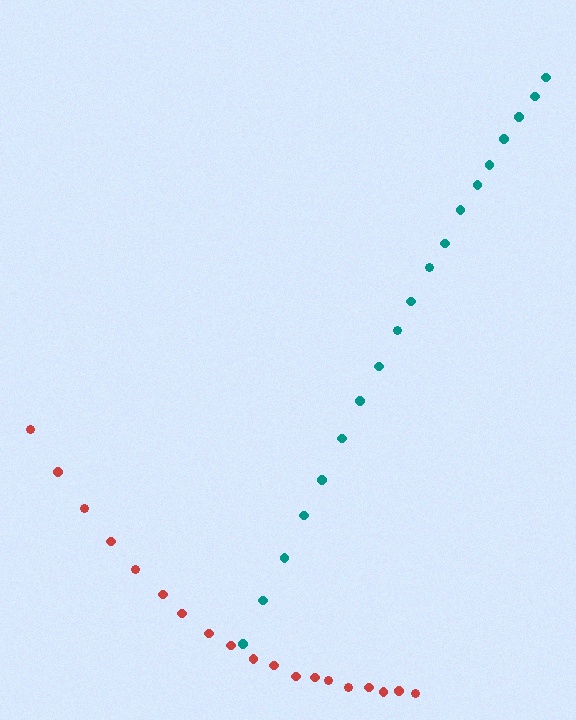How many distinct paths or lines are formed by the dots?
There are 2 distinct paths.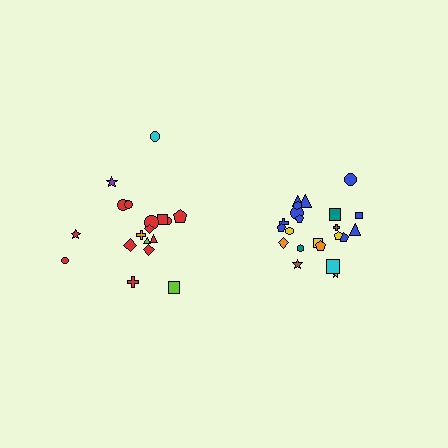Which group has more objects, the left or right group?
The right group.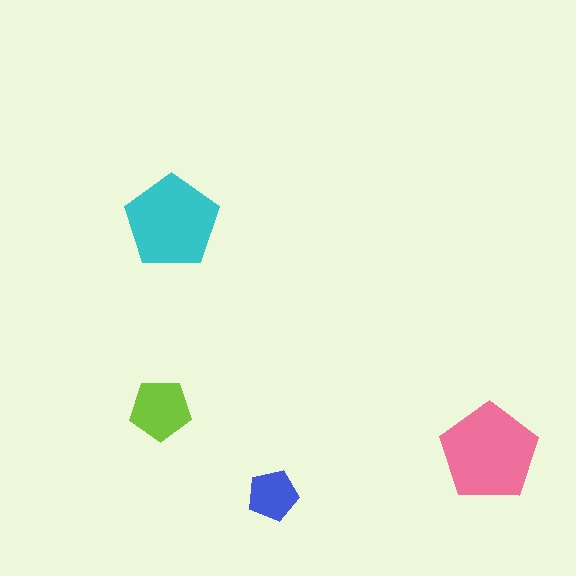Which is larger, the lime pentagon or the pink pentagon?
The pink one.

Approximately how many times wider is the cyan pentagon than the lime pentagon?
About 1.5 times wider.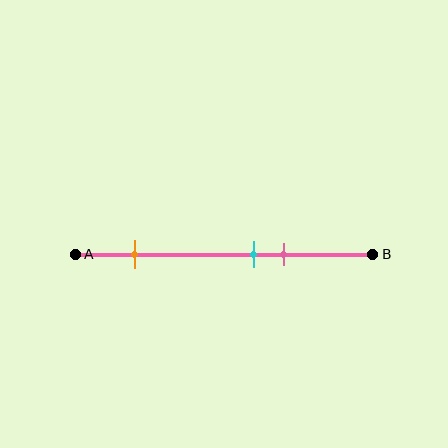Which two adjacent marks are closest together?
The cyan and pink marks are the closest adjacent pair.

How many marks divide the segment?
There are 3 marks dividing the segment.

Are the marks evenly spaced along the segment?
No, the marks are not evenly spaced.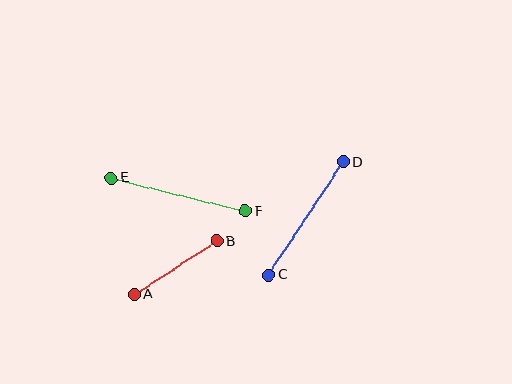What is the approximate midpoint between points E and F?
The midpoint is at approximately (178, 195) pixels.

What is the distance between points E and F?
The distance is approximately 138 pixels.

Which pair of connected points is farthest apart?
Points E and F are farthest apart.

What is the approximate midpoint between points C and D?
The midpoint is at approximately (306, 218) pixels.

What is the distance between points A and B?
The distance is approximately 98 pixels.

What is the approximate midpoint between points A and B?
The midpoint is at approximately (176, 267) pixels.